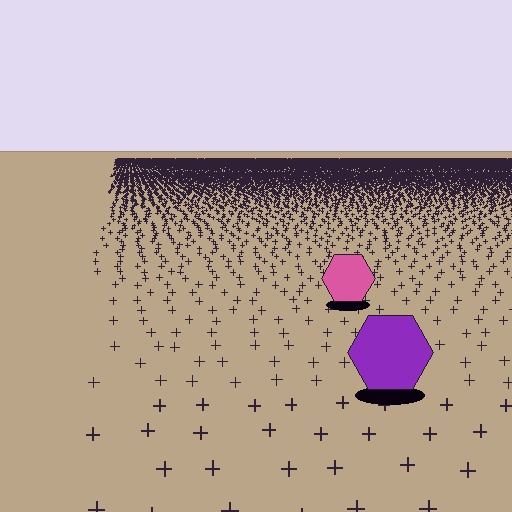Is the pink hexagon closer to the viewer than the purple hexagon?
No. The purple hexagon is closer — you can tell from the texture gradient: the ground texture is coarser near it.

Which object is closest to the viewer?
The purple hexagon is closest. The texture marks near it are larger and more spread out.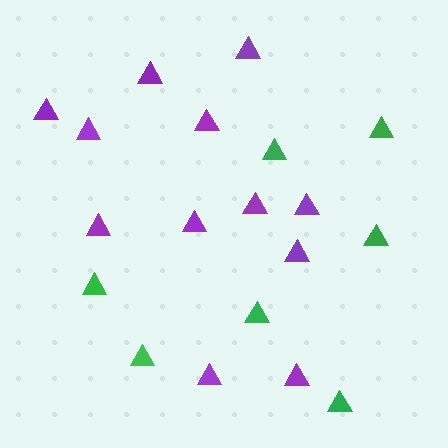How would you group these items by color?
There are 2 groups: one group of purple triangles (12) and one group of green triangles (7).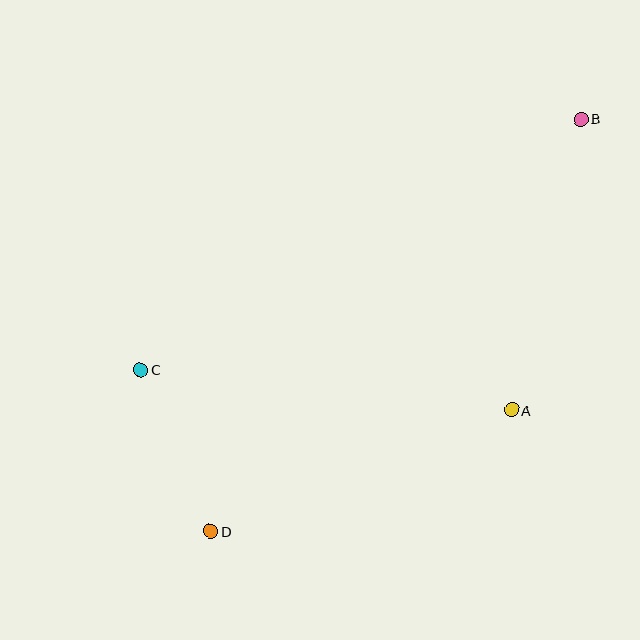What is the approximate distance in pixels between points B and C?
The distance between B and C is approximately 507 pixels.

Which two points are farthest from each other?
Points B and D are farthest from each other.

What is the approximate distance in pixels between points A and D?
The distance between A and D is approximately 324 pixels.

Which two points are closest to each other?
Points C and D are closest to each other.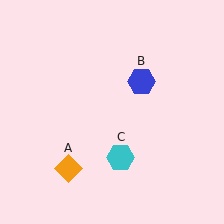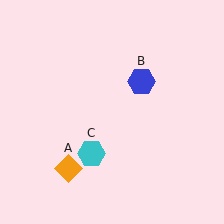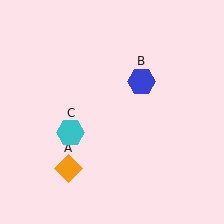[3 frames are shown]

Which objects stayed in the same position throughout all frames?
Orange diamond (object A) and blue hexagon (object B) remained stationary.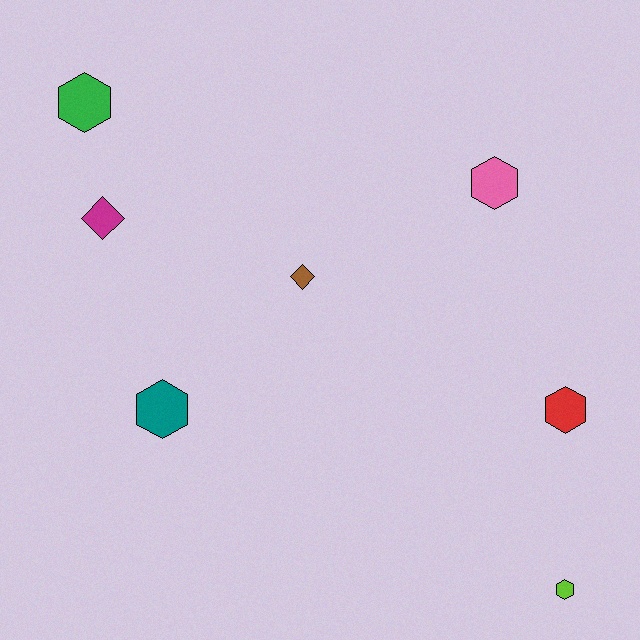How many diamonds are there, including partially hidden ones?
There are 2 diamonds.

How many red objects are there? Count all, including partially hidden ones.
There is 1 red object.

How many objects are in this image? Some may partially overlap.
There are 7 objects.